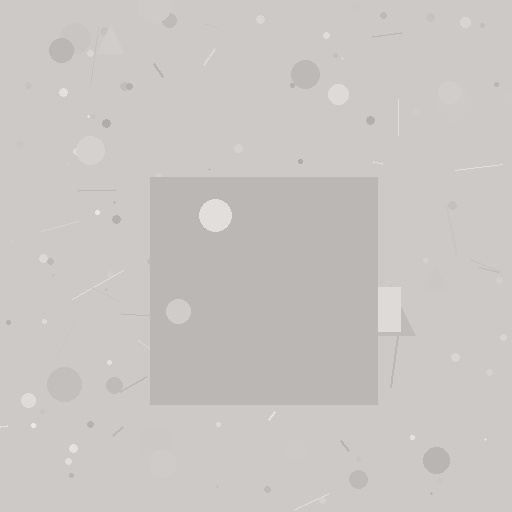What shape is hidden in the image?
A square is hidden in the image.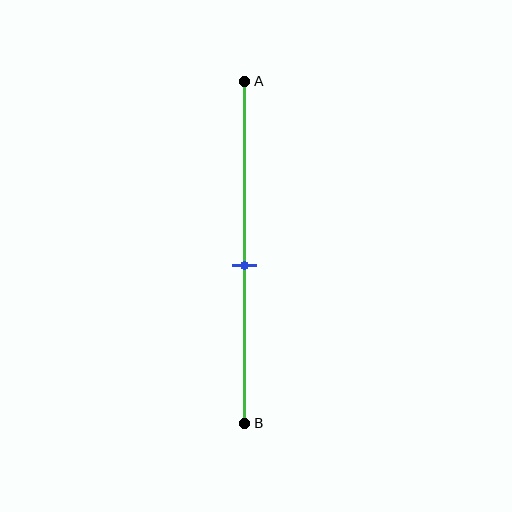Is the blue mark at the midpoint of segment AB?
No, the mark is at about 55% from A, not at the 50% midpoint.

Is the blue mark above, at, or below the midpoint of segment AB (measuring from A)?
The blue mark is below the midpoint of segment AB.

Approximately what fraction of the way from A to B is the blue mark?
The blue mark is approximately 55% of the way from A to B.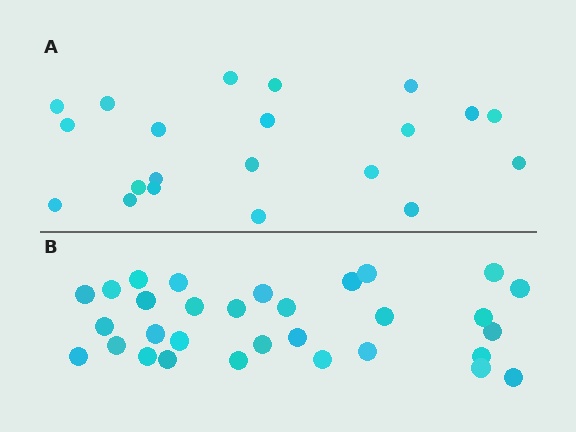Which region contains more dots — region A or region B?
Region B (the bottom region) has more dots.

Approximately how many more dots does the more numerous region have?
Region B has roughly 10 or so more dots than region A.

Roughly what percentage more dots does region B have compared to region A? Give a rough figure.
About 50% more.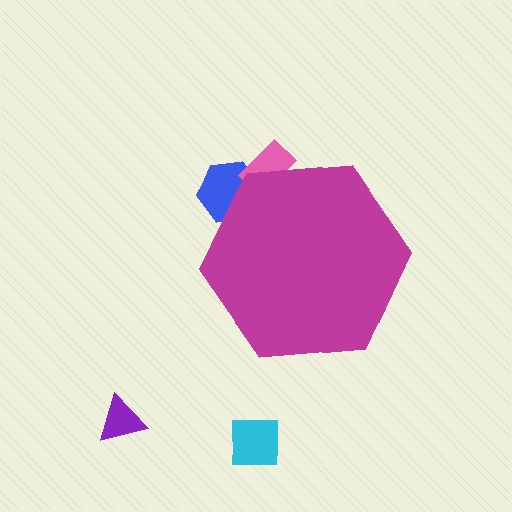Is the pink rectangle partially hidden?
Yes, the pink rectangle is partially hidden behind the magenta hexagon.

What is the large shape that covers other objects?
A magenta hexagon.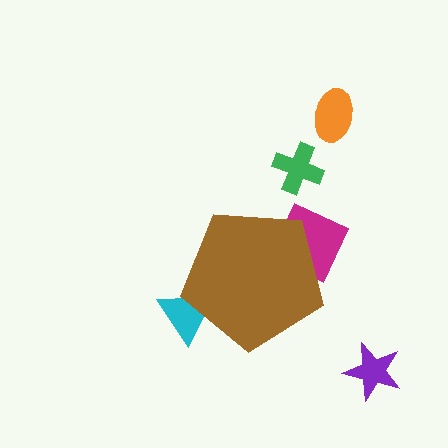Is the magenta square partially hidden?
Yes, the magenta square is partially hidden behind the brown pentagon.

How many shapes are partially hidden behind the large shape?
2 shapes are partially hidden.